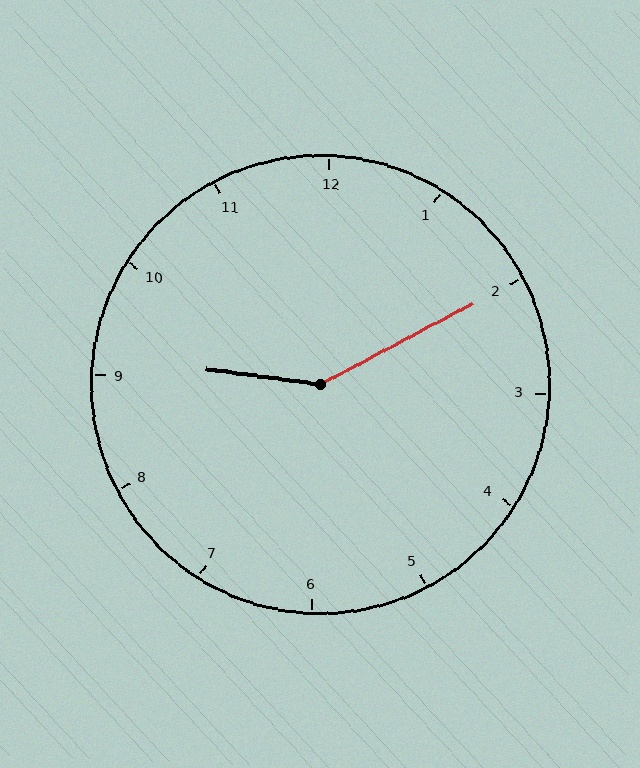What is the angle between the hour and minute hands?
Approximately 145 degrees.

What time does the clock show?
9:10.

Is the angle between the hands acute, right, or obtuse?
It is obtuse.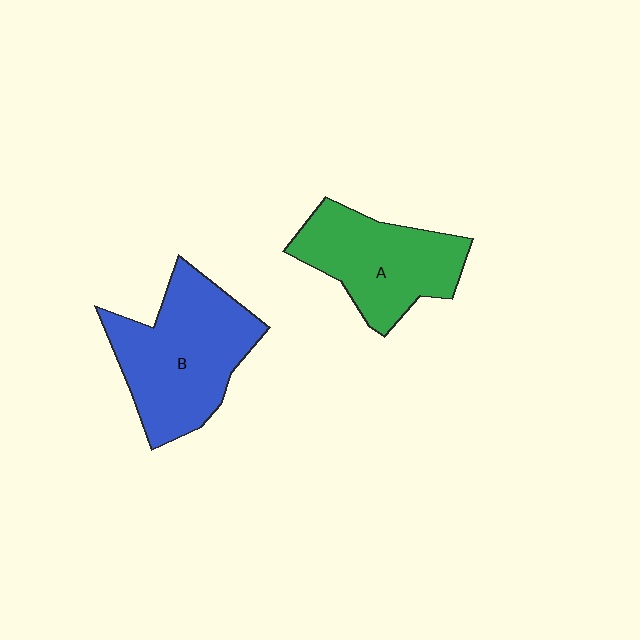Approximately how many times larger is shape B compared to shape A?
Approximately 1.2 times.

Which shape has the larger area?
Shape B (blue).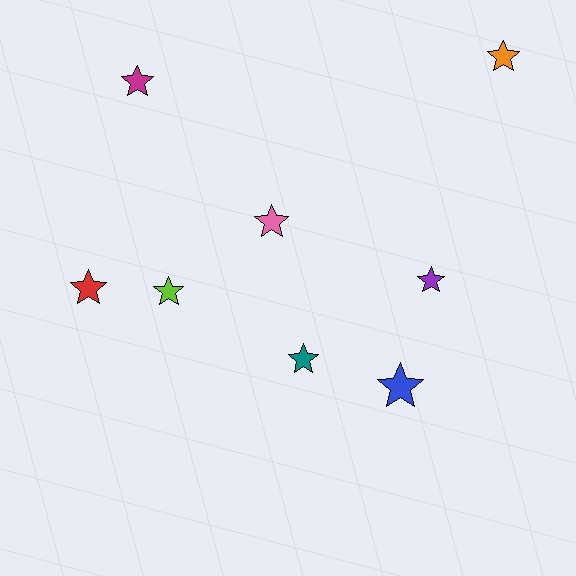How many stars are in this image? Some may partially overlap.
There are 8 stars.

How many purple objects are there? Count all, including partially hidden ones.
There is 1 purple object.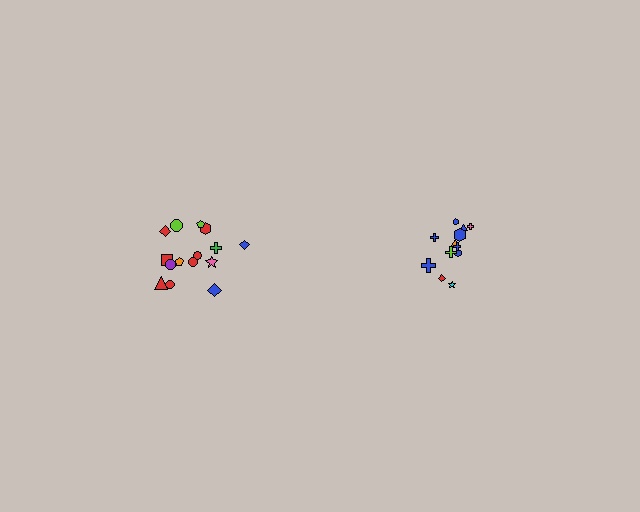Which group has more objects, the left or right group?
The left group.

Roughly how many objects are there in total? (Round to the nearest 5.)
Roughly 25 objects in total.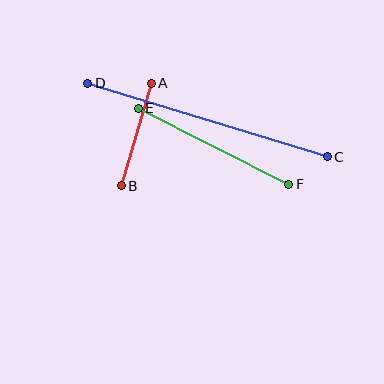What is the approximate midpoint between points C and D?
The midpoint is at approximately (208, 120) pixels.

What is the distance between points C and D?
The distance is approximately 250 pixels.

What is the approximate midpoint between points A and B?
The midpoint is at approximately (136, 135) pixels.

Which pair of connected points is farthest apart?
Points C and D are farthest apart.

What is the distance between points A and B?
The distance is approximately 107 pixels.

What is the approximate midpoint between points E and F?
The midpoint is at approximately (214, 146) pixels.